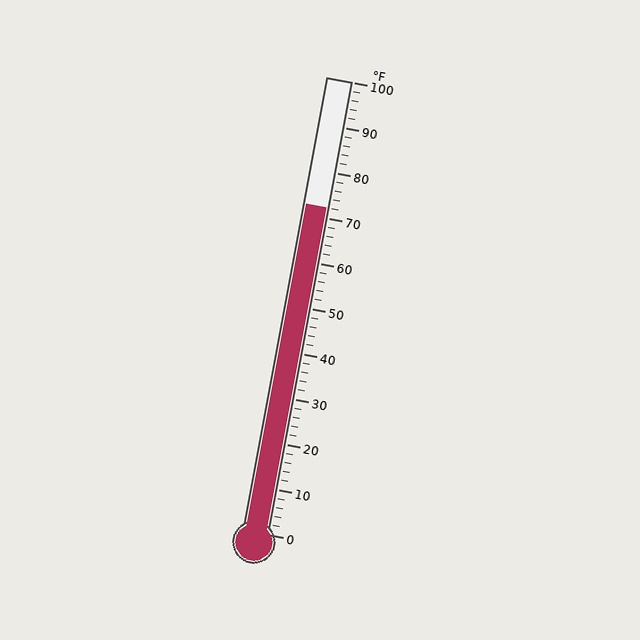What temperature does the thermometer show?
The thermometer shows approximately 72°F.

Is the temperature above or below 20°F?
The temperature is above 20°F.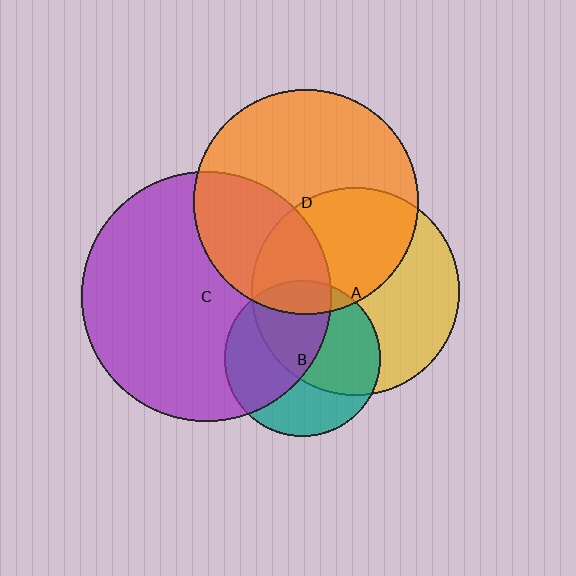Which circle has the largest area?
Circle C (purple).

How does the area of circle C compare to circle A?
Approximately 1.4 times.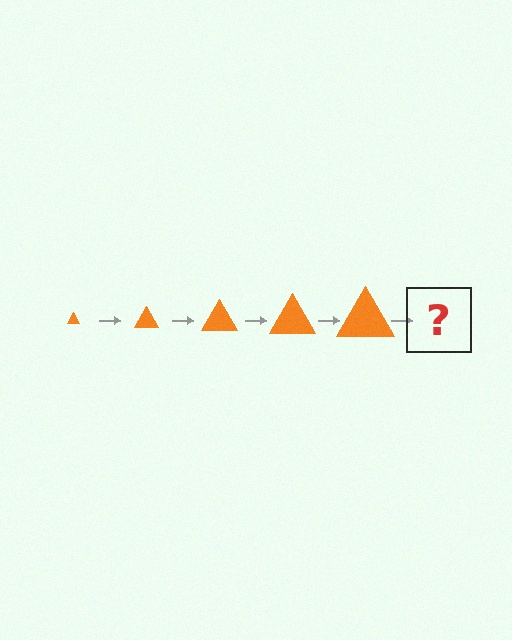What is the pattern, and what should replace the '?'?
The pattern is that the triangle gets progressively larger each step. The '?' should be an orange triangle, larger than the previous one.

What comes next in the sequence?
The next element should be an orange triangle, larger than the previous one.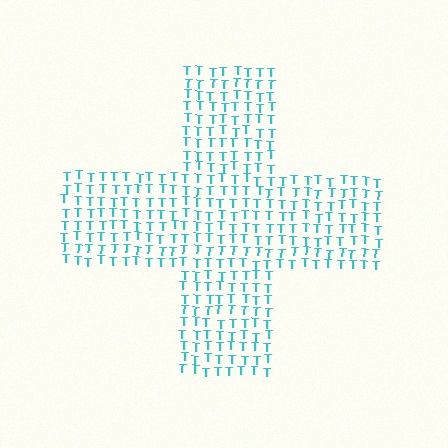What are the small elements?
The small elements are letter T's.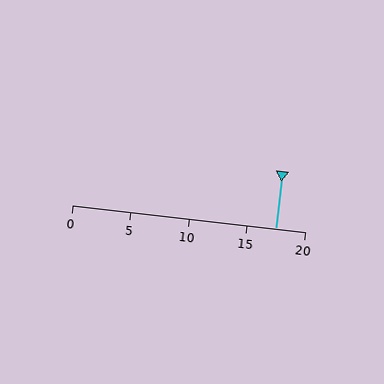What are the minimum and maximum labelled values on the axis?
The axis runs from 0 to 20.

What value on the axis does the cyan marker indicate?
The marker indicates approximately 17.5.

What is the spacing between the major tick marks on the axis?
The major ticks are spaced 5 apart.